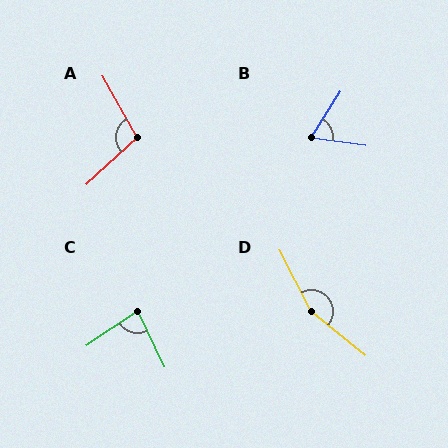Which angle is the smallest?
B, at approximately 66 degrees.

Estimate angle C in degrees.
Approximately 82 degrees.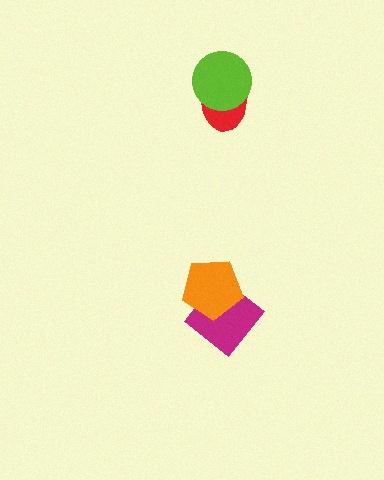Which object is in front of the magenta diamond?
The orange pentagon is in front of the magenta diamond.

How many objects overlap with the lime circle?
1 object overlaps with the lime circle.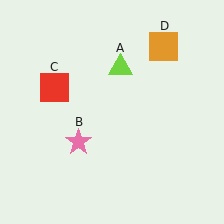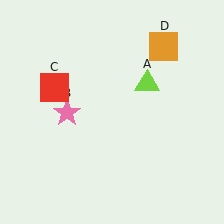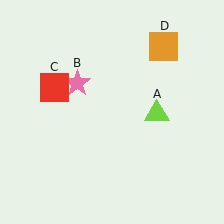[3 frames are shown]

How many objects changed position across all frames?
2 objects changed position: lime triangle (object A), pink star (object B).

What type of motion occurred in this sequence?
The lime triangle (object A), pink star (object B) rotated clockwise around the center of the scene.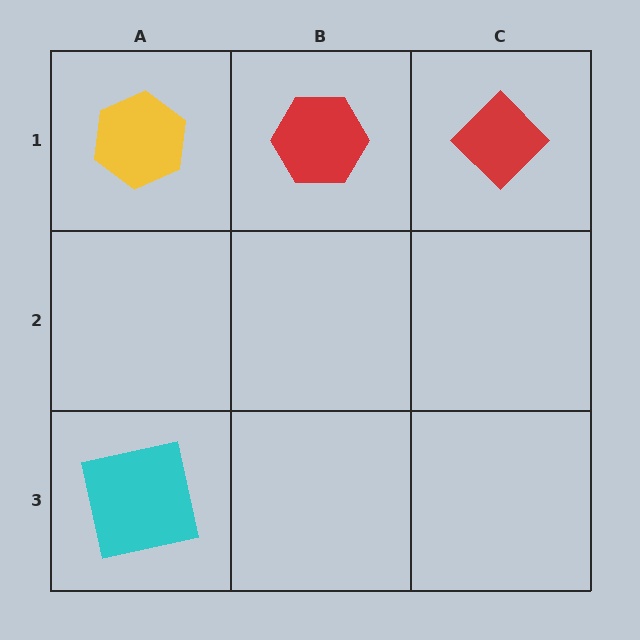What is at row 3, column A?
A cyan square.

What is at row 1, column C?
A red diamond.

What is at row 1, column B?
A red hexagon.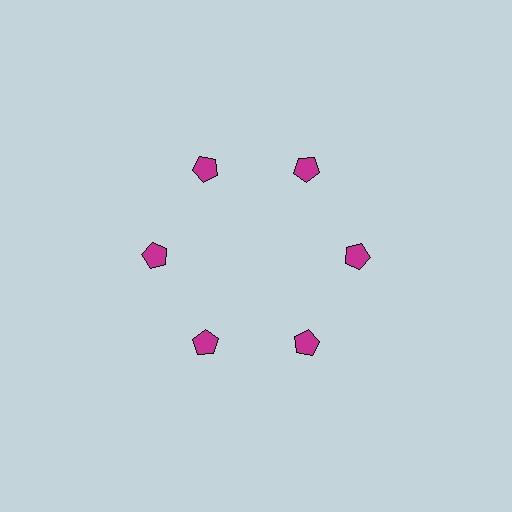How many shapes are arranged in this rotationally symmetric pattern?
There are 6 shapes, arranged in 6 groups of 1.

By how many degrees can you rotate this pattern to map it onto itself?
The pattern maps onto itself every 60 degrees of rotation.